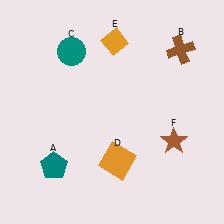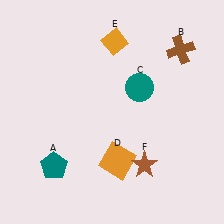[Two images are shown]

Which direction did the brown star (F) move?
The brown star (F) moved left.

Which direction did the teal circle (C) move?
The teal circle (C) moved right.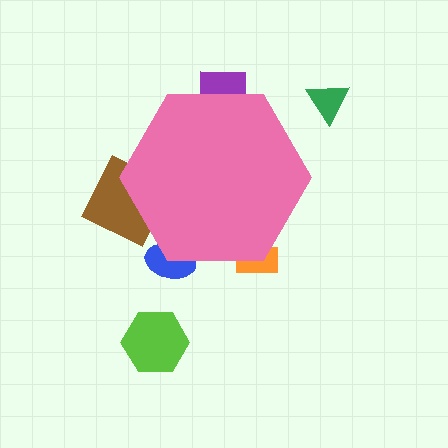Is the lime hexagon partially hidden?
No, the lime hexagon is fully visible.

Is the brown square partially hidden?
Yes, the brown square is partially hidden behind the pink hexagon.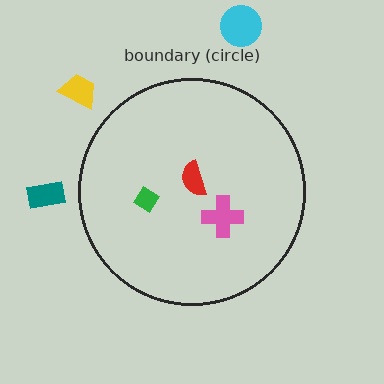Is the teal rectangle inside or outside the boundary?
Outside.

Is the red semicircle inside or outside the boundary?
Inside.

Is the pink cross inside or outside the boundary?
Inside.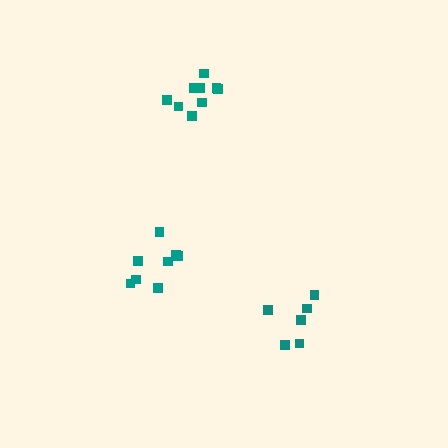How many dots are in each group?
Group 1: 9 dots, Group 2: 8 dots, Group 3: 6 dots (23 total).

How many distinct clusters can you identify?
There are 3 distinct clusters.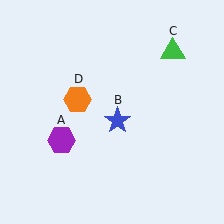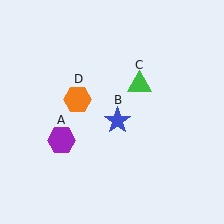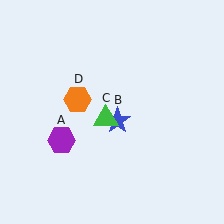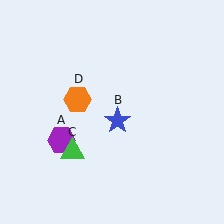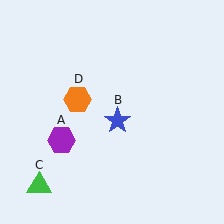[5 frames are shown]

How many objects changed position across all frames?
1 object changed position: green triangle (object C).